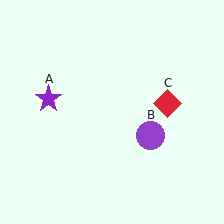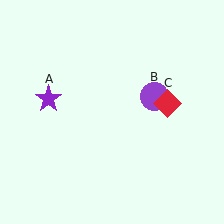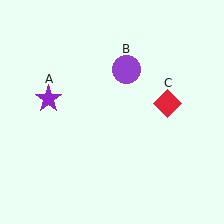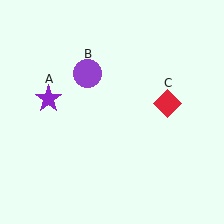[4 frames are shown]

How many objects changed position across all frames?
1 object changed position: purple circle (object B).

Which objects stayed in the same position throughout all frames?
Purple star (object A) and red diamond (object C) remained stationary.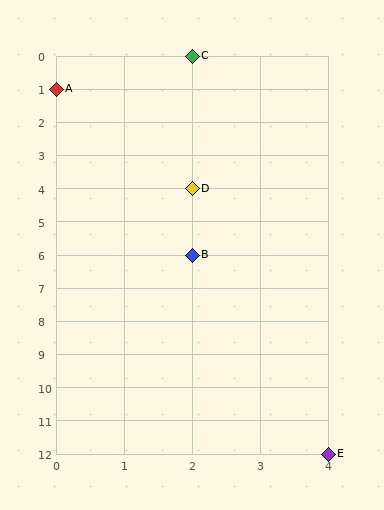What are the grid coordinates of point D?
Point D is at grid coordinates (2, 4).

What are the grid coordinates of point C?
Point C is at grid coordinates (2, 0).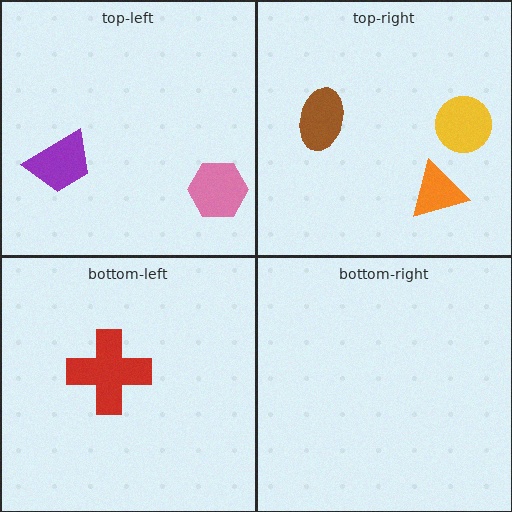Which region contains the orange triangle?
The top-right region.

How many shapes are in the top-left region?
2.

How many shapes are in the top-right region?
3.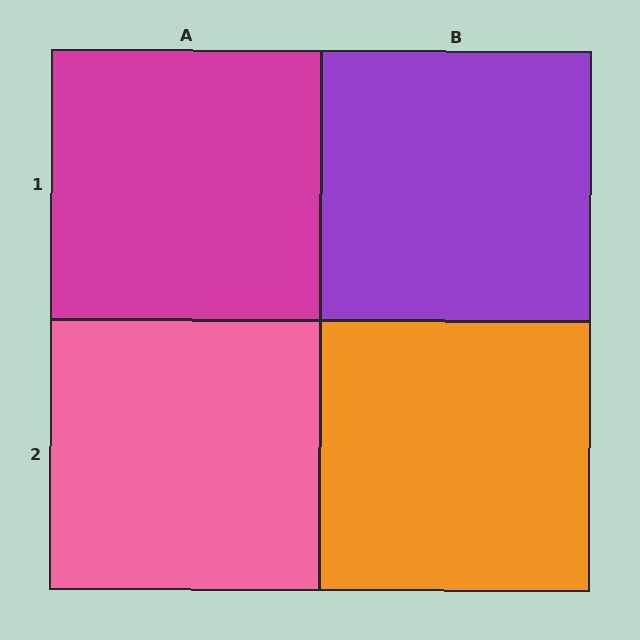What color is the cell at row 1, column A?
Magenta.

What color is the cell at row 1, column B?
Purple.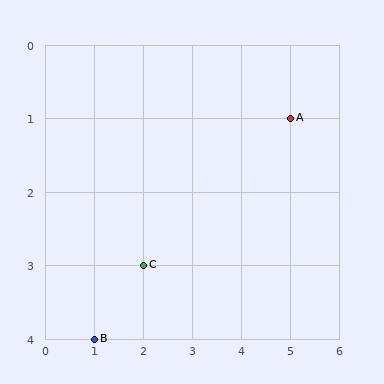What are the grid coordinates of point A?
Point A is at grid coordinates (5, 1).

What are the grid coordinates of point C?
Point C is at grid coordinates (2, 3).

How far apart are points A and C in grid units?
Points A and C are 3 columns and 2 rows apart (about 3.6 grid units diagonally).